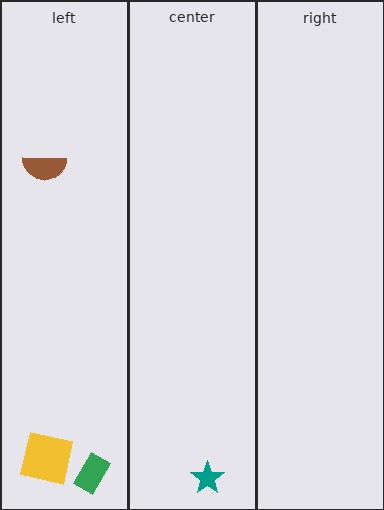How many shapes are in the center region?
1.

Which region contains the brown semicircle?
The left region.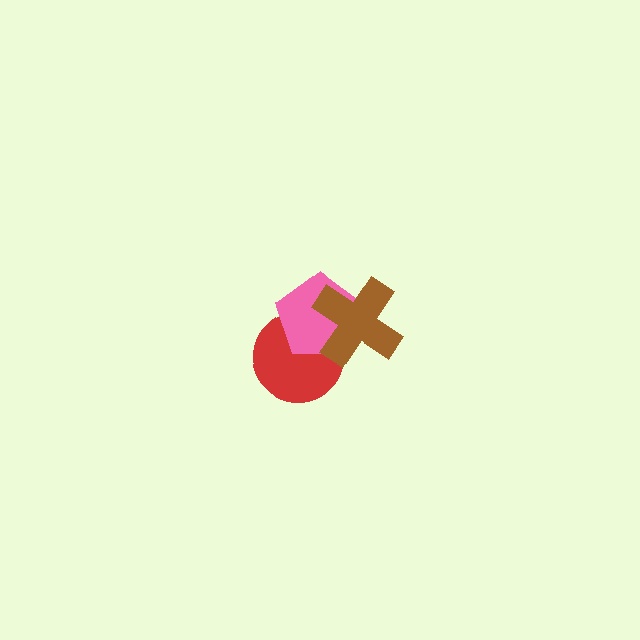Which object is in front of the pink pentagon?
The brown cross is in front of the pink pentagon.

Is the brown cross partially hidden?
No, no other shape covers it.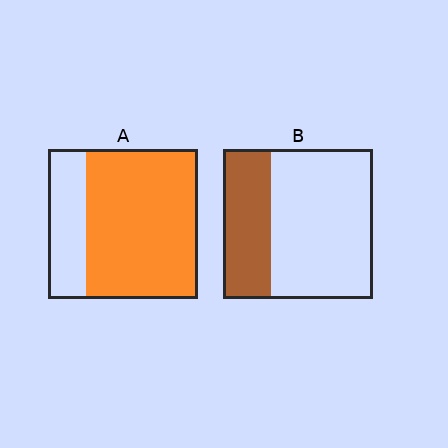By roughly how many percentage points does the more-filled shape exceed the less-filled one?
By roughly 45 percentage points (A over B).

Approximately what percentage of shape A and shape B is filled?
A is approximately 75% and B is approximately 30%.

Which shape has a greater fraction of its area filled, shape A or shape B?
Shape A.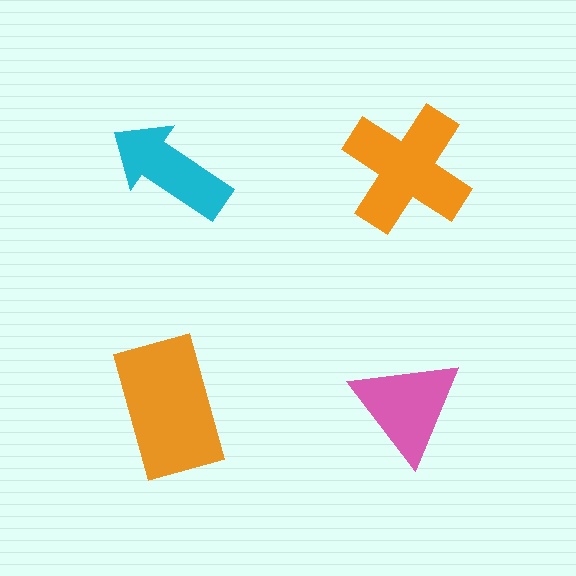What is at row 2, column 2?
A pink triangle.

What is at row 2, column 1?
An orange rectangle.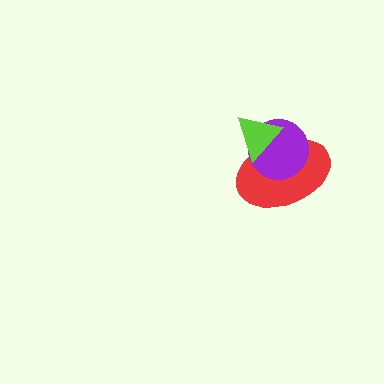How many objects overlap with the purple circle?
2 objects overlap with the purple circle.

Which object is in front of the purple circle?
The lime triangle is in front of the purple circle.